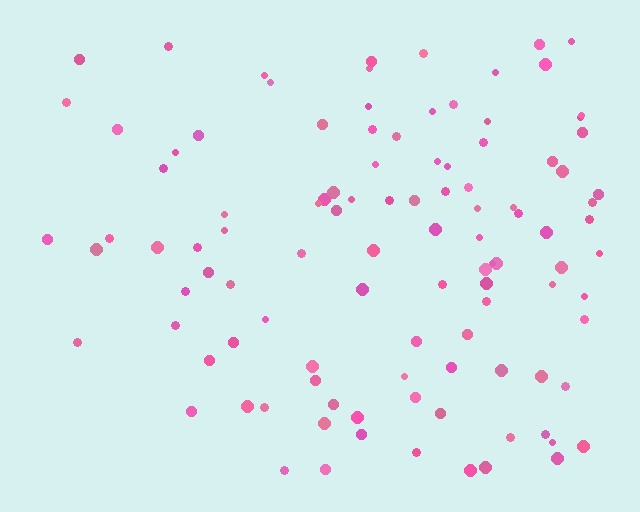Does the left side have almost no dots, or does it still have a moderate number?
Still a moderate number, just noticeably fewer than the right.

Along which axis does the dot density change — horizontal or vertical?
Horizontal.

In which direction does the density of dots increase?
From left to right, with the right side densest.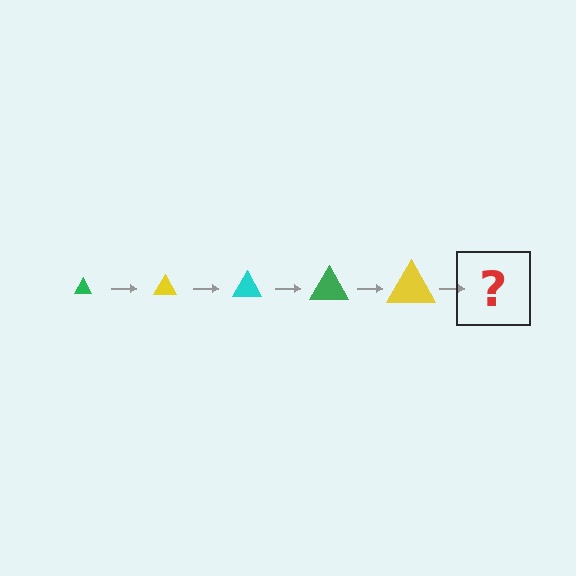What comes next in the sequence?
The next element should be a cyan triangle, larger than the previous one.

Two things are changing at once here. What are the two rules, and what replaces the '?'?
The two rules are that the triangle grows larger each step and the color cycles through green, yellow, and cyan. The '?' should be a cyan triangle, larger than the previous one.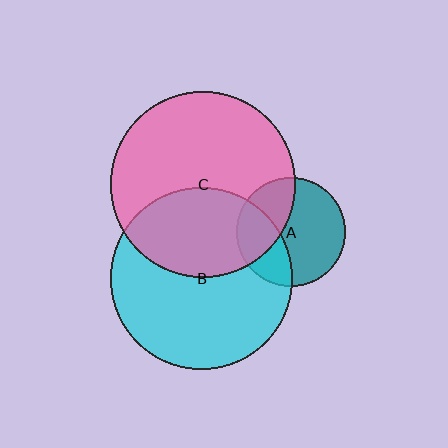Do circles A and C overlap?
Yes.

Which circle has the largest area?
Circle C (pink).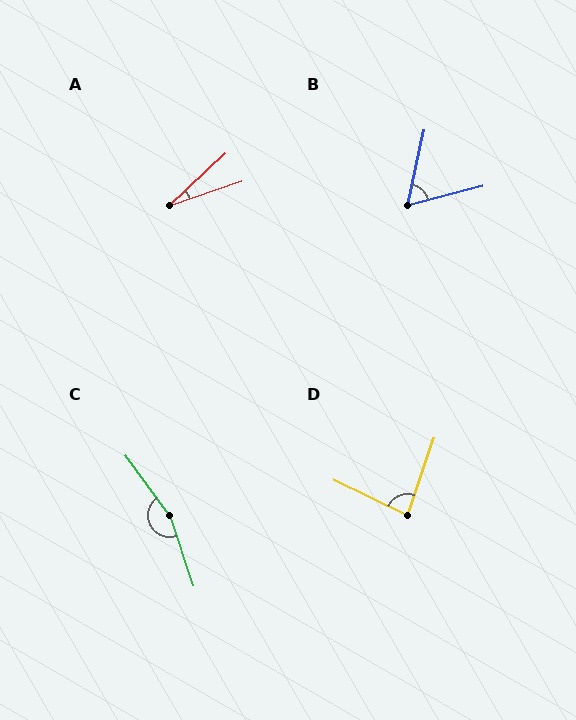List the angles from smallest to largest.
A (24°), B (64°), D (84°), C (163°).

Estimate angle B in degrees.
Approximately 64 degrees.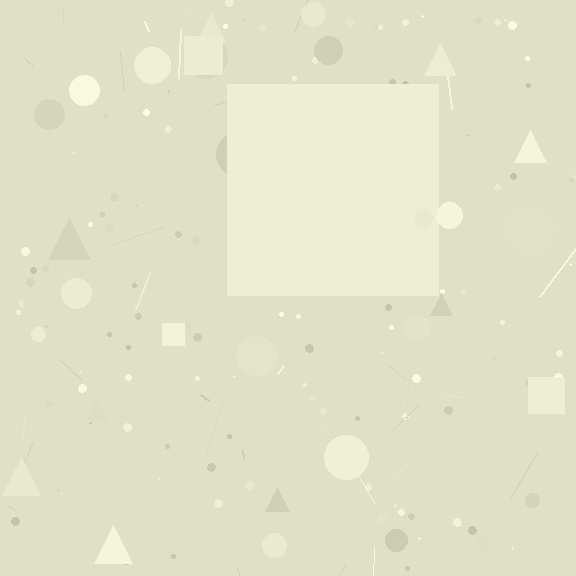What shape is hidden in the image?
A square is hidden in the image.